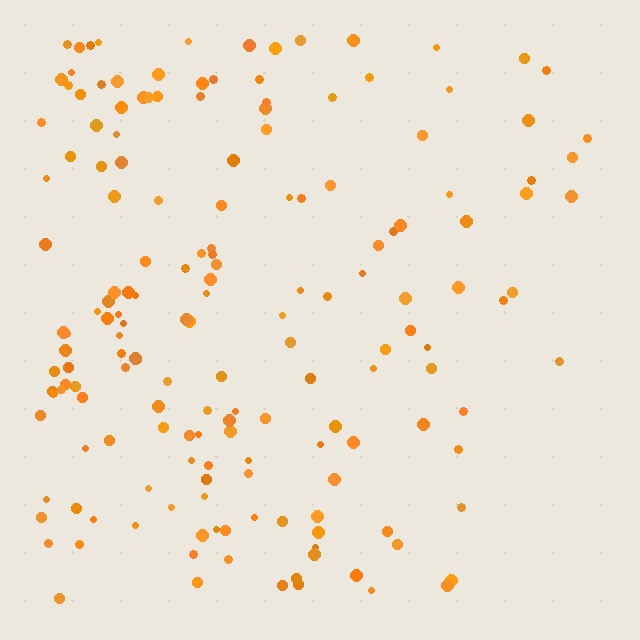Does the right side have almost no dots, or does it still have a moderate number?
Still a moderate number, just noticeably fewer than the left.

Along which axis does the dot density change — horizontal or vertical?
Horizontal.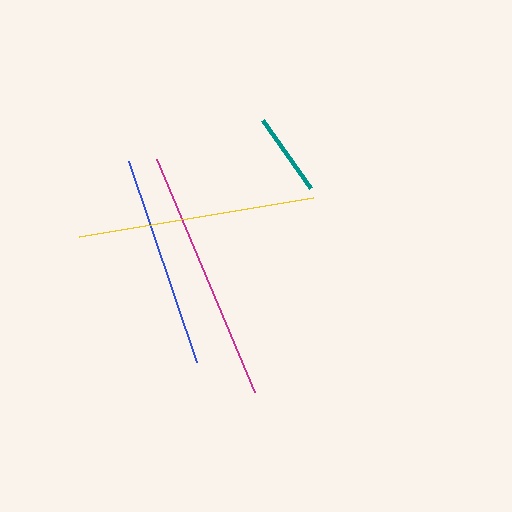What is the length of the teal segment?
The teal segment is approximately 84 pixels long.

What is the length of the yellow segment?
The yellow segment is approximately 238 pixels long.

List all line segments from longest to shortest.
From longest to shortest: magenta, yellow, blue, teal.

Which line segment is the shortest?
The teal line is the shortest at approximately 84 pixels.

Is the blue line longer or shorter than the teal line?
The blue line is longer than the teal line.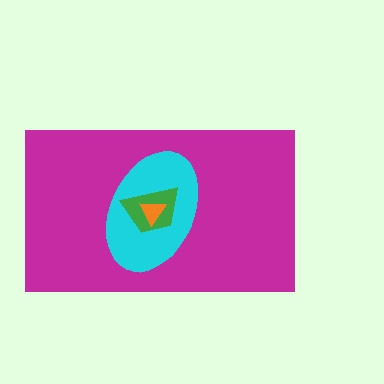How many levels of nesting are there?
4.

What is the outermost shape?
The magenta rectangle.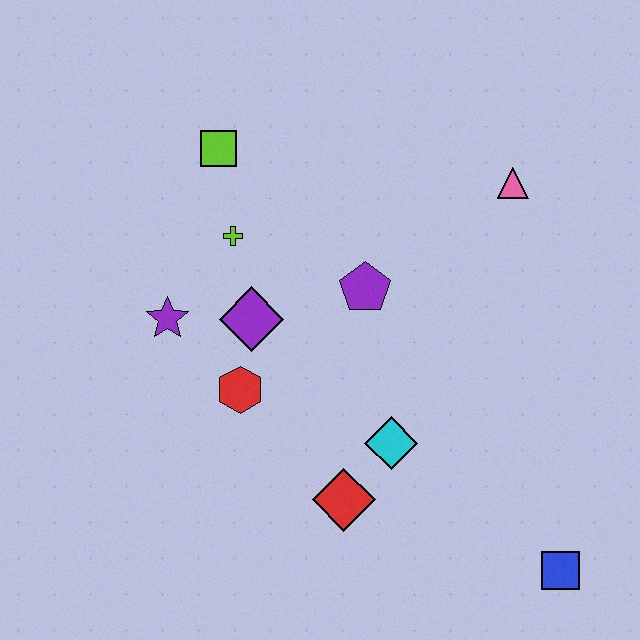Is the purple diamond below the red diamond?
No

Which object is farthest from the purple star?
The blue square is farthest from the purple star.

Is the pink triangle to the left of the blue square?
Yes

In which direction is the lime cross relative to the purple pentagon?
The lime cross is to the left of the purple pentagon.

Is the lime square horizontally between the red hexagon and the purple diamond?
No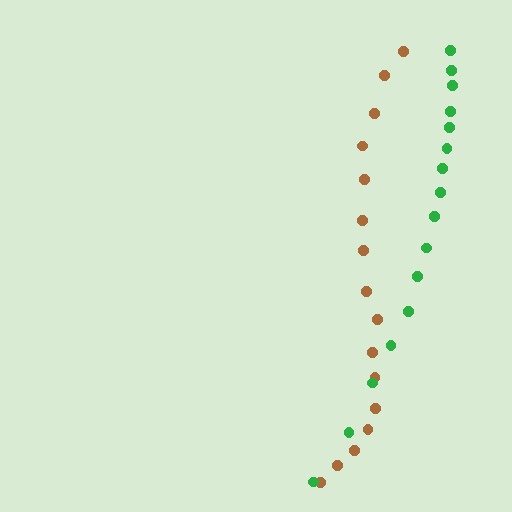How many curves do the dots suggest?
There are 2 distinct paths.